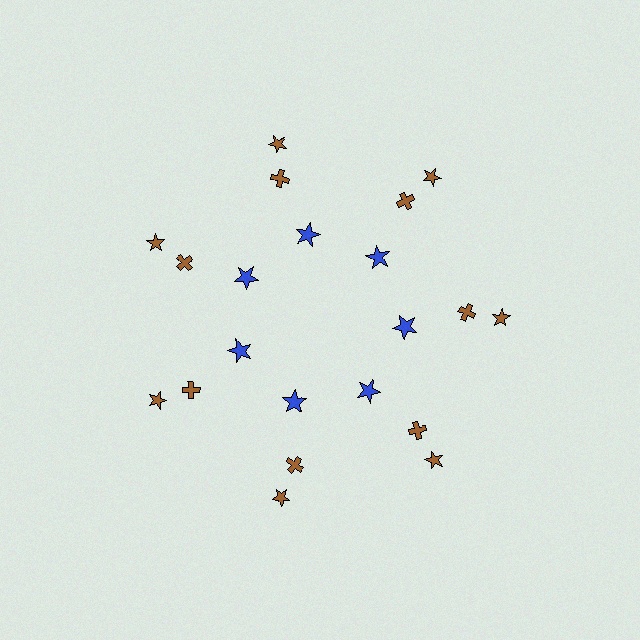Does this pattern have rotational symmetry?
Yes, this pattern has 7-fold rotational symmetry. It looks the same after rotating 51 degrees around the center.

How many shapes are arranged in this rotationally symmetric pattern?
There are 21 shapes, arranged in 7 groups of 3.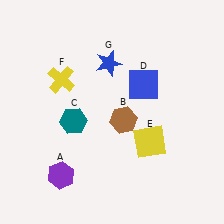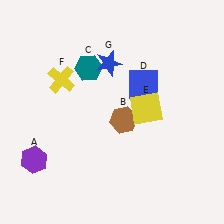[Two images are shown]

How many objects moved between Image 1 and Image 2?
3 objects moved between the two images.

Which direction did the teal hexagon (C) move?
The teal hexagon (C) moved up.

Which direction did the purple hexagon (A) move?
The purple hexagon (A) moved left.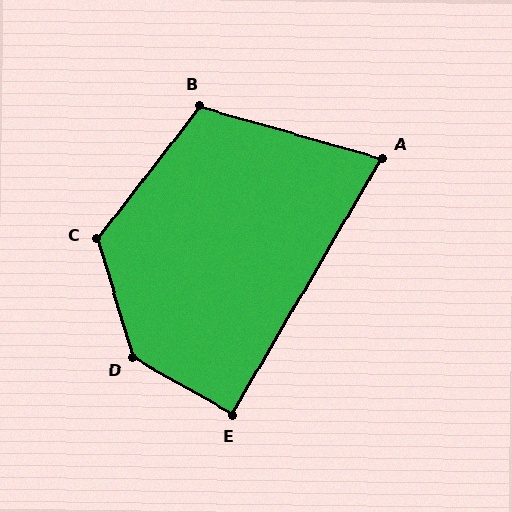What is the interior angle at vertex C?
Approximately 126 degrees (obtuse).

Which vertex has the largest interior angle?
D, at approximately 136 degrees.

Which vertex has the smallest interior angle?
A, at approximately 76 degrees.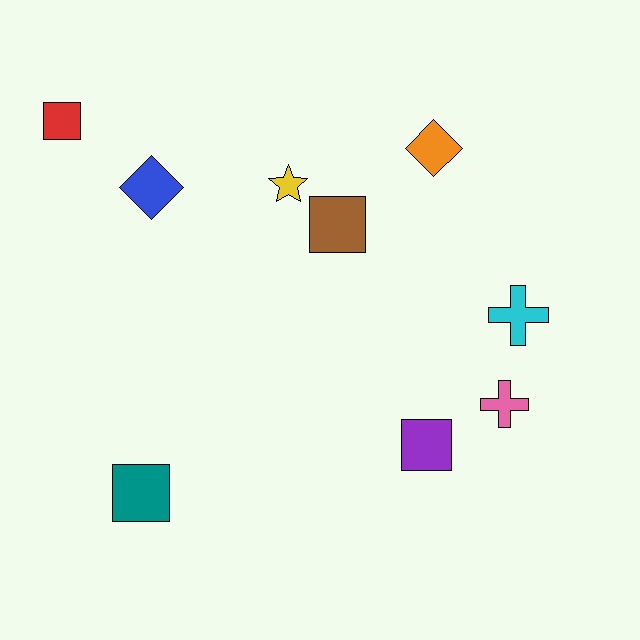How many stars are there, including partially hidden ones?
There is 1 star.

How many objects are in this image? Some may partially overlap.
There are 9 objects.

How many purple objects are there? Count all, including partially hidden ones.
There is 1 purple object.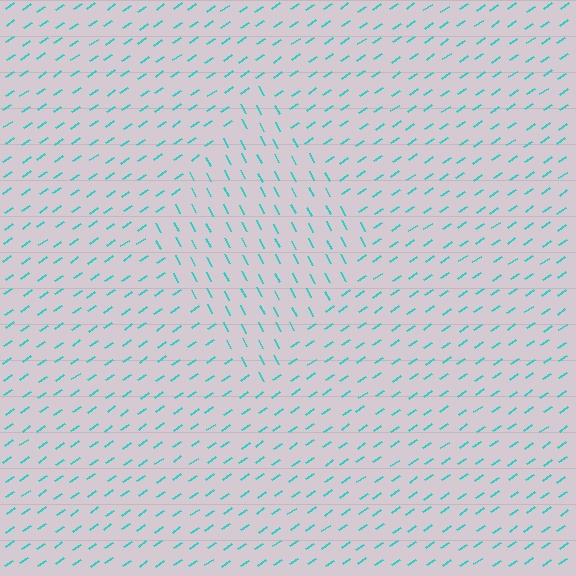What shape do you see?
I see a diamond.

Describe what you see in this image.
The image is filled with small cyan line segments. A diamond region in the image has lines oriented differently from the surrounding lines, creating a visible texture boundary.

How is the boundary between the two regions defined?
The boundary is defined purely by a change in line orientation (approximately 83 degrees difference). All lines are the same color and thickness.